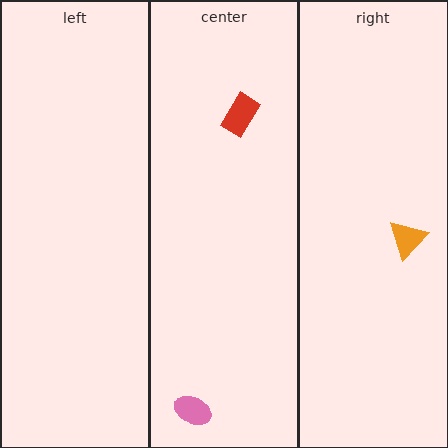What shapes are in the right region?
The orange triangle.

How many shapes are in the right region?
1.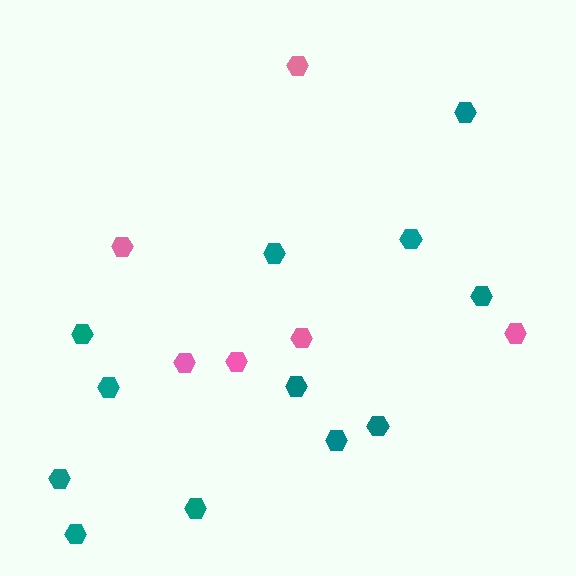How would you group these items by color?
There are 2 groups: one group of teal hexagons (12) and one group of pink hexagons (6).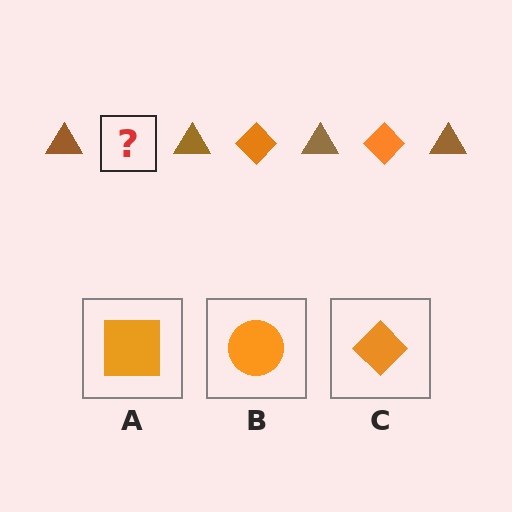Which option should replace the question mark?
Option C.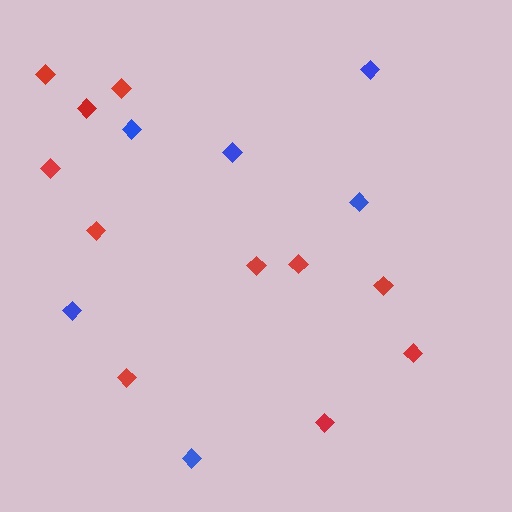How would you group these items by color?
There are 2 groups: one group of red diamonds (11) and one group of blue diamonds (6).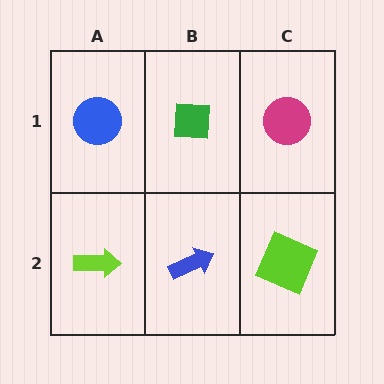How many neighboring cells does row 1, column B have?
3.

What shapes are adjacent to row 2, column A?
A blue circle (row 1, column A), a blue arrow (row 2, column B).